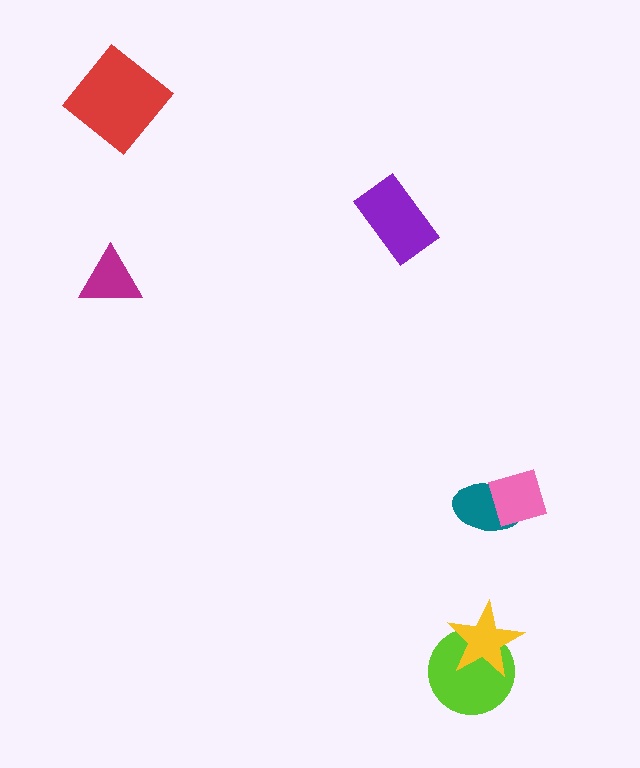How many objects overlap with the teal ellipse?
1 object overlaps with the teal ellipse.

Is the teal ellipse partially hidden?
Yes, it is partially covered by another shape.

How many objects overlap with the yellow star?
1 object overlaps with the yellow star.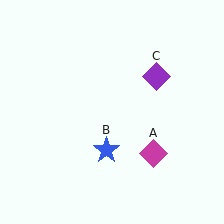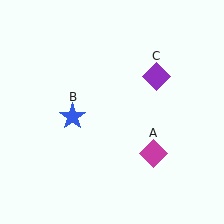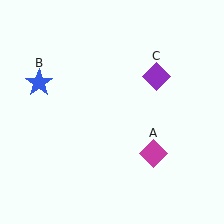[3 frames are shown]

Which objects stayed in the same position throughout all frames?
Magenta diamond (object A) and purple diamond (object C) remained stationary.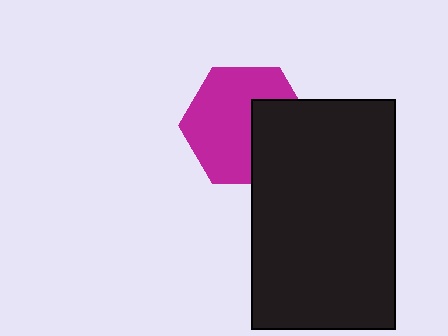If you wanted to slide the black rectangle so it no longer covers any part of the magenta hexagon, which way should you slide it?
Slide it right — that is the most direct way to separate the two shapes.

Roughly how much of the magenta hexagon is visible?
Most of it is visible (roughly 66%).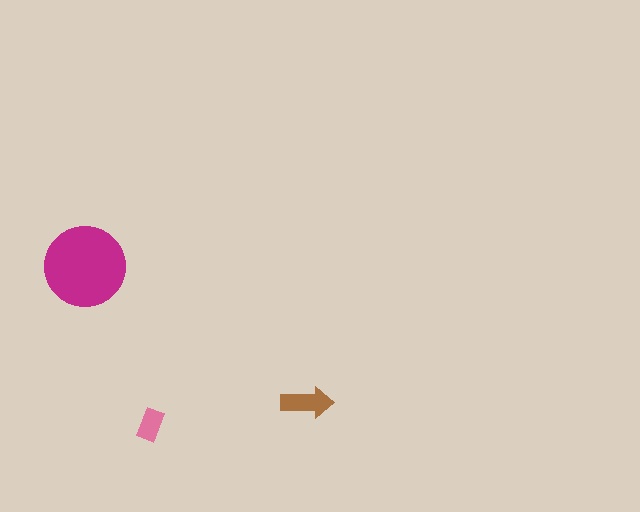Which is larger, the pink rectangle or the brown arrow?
The brown arrow.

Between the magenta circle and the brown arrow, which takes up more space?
The magenta circle.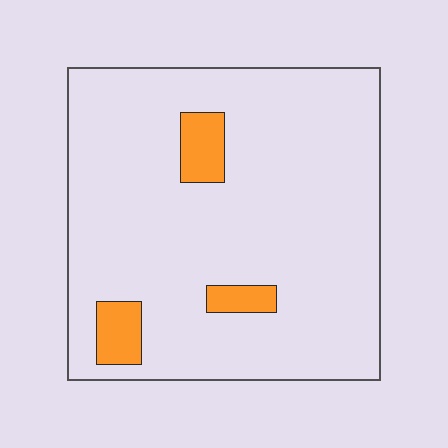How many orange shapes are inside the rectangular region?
3.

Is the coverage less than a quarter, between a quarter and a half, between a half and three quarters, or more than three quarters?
Less than a quarter.